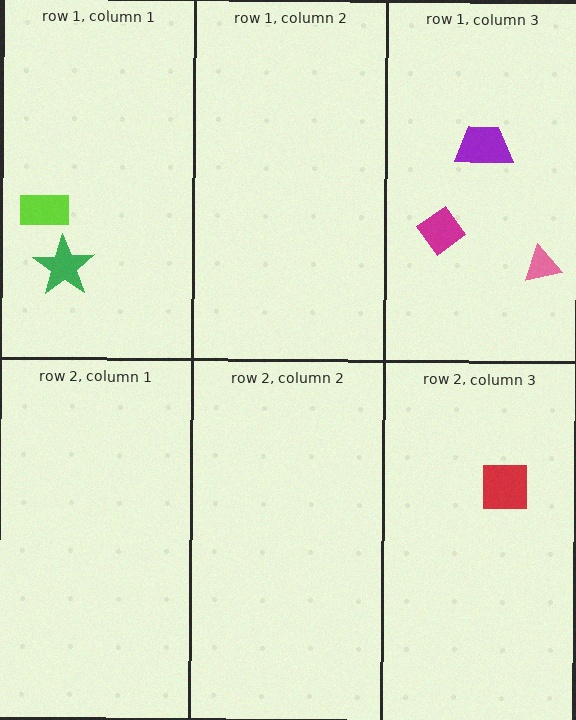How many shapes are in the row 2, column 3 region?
1.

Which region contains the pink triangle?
The row 1, column 3 region.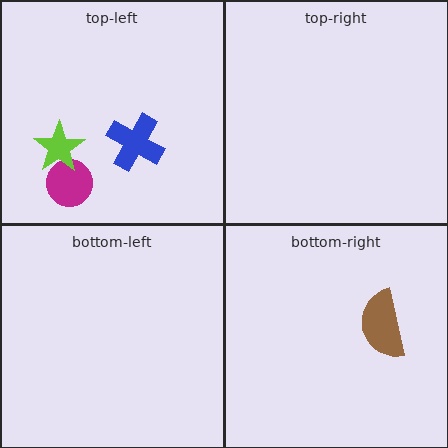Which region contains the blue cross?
The top-left region.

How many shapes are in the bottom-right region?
1.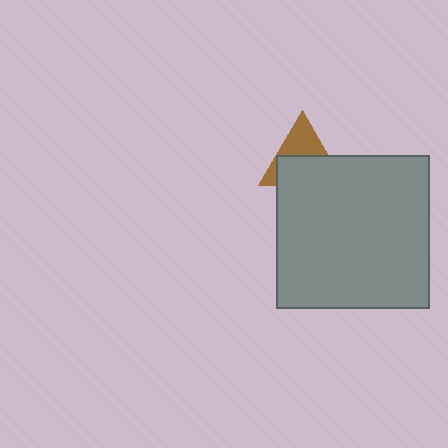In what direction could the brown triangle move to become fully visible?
The brown triangle could move up. That would shift it out from behind the gray square entirely.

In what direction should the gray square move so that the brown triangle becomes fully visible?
The gray square should move down. That is the shortest direction to clear the overlap and leave the brown triangle fully visible.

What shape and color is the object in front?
The object in front is a gray square.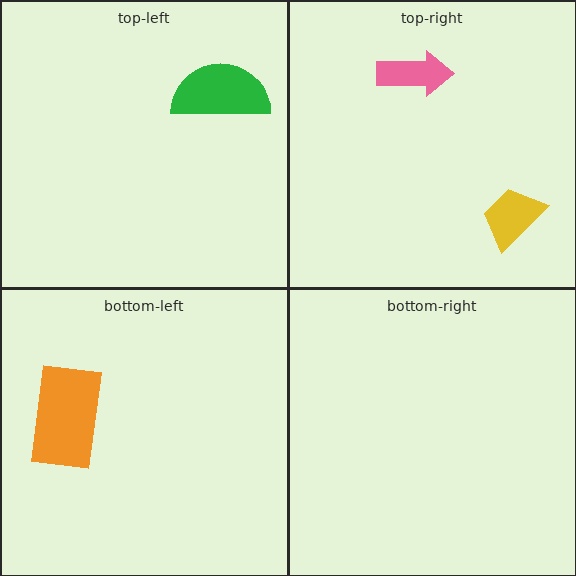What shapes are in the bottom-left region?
The orange rectangle.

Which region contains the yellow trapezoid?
The top-right region.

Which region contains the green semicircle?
The top-left region.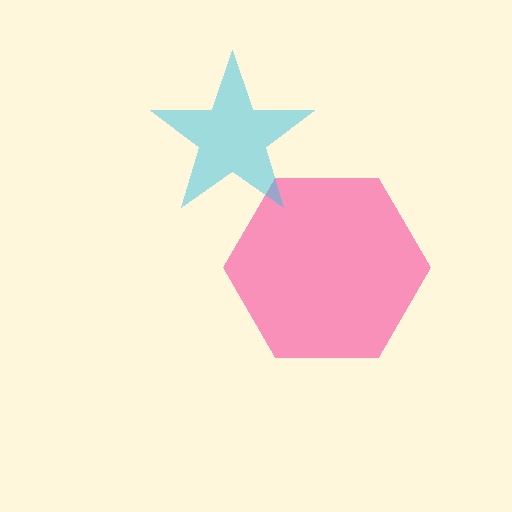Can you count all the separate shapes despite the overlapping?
Yes, there are 2 separate shapes.